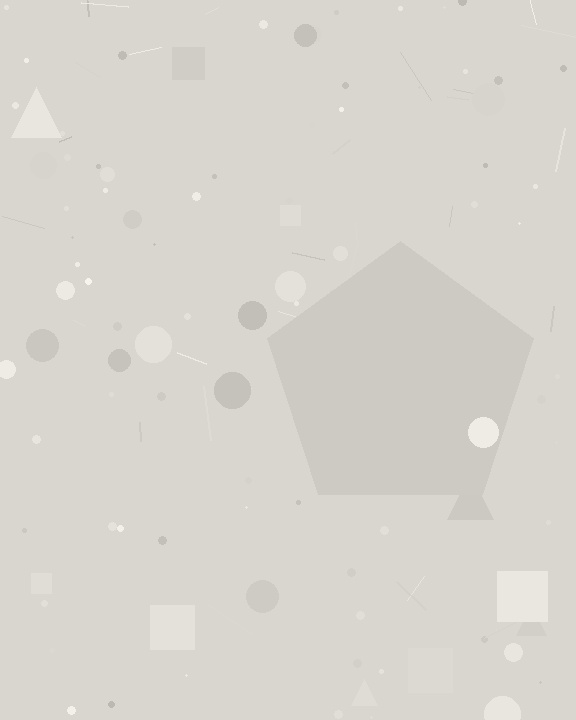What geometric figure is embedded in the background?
A pentagon is embedded in the background.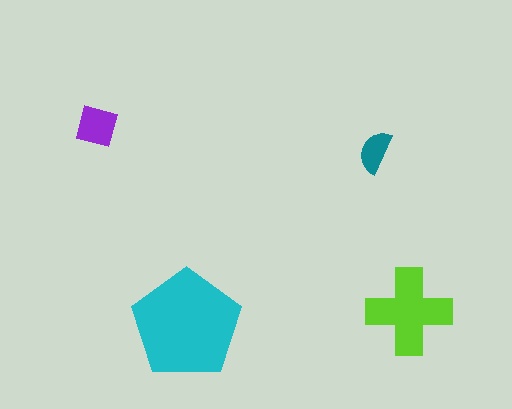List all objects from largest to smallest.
The cyan pentagon, the lime cross, the purple square, the teal semicircle.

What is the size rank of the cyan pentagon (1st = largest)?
1st.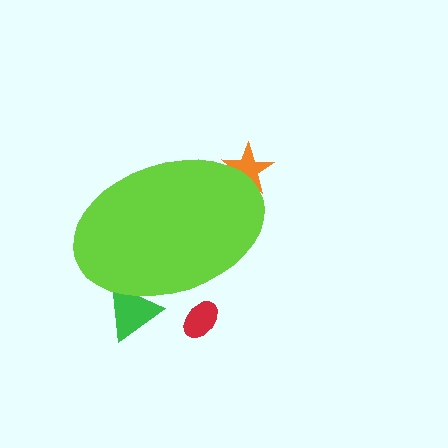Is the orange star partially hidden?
Yes, the orange star is partially hidden behind the lime ellipse.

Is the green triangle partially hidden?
Yes, the green triangle is partially hidden behind the lime ellipse.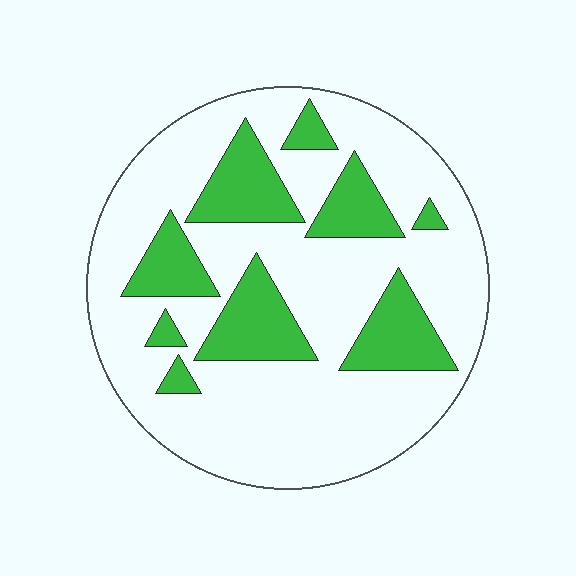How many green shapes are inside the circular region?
9.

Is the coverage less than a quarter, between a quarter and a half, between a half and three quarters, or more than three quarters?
Between a quarter and a half.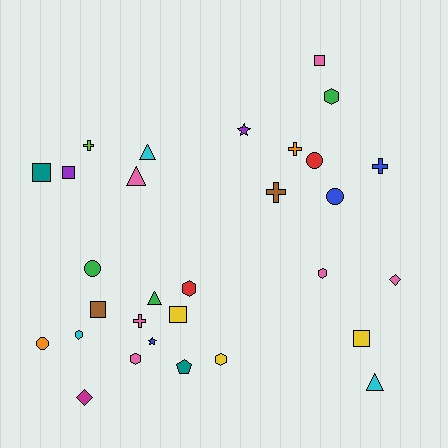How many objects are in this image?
There are 30 objects.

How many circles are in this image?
There are 4 circles.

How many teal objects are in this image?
There are 2 teal objects.